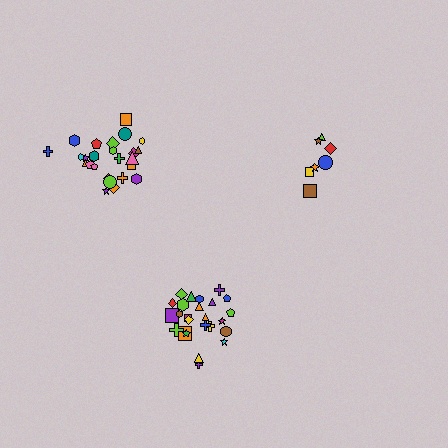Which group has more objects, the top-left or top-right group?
The top-left group.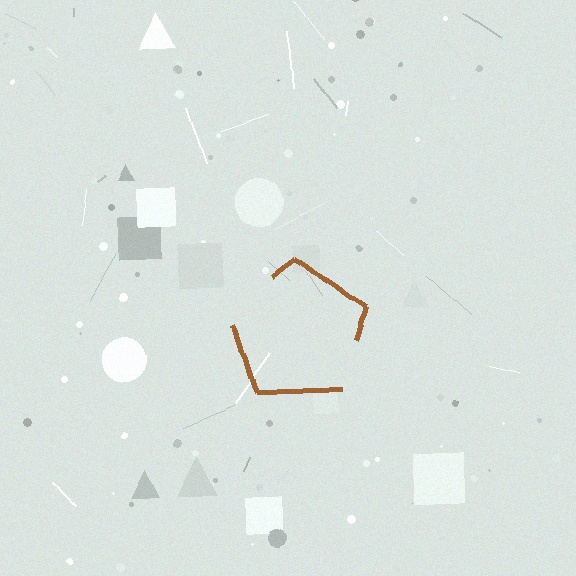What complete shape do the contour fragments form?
The contour fragments form a pentagon.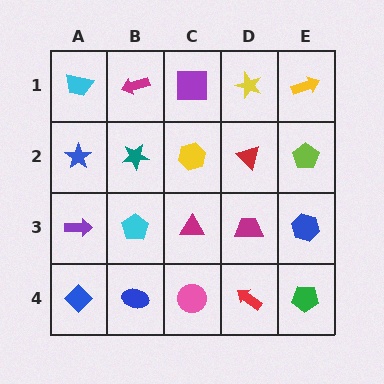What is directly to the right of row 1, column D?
A yellow arrow.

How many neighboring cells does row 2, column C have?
4.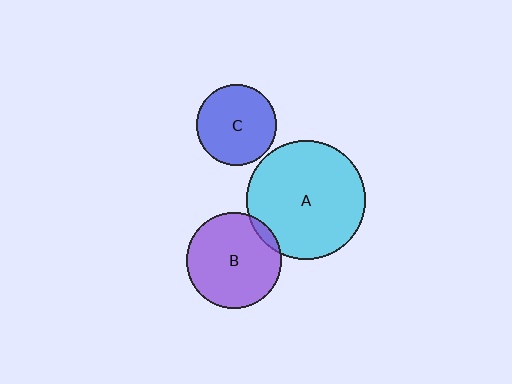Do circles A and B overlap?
Yes.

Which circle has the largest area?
Circle A (cyan).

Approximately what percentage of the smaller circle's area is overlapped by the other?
Approximately 5%.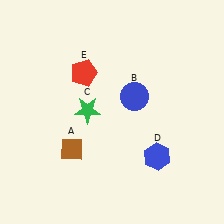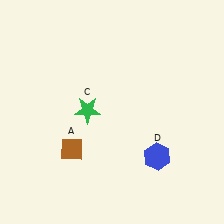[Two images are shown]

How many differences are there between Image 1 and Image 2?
There are 2 differences between the two images.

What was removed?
The red pentagon (E), the blue circle (B) were removed in Image 2.